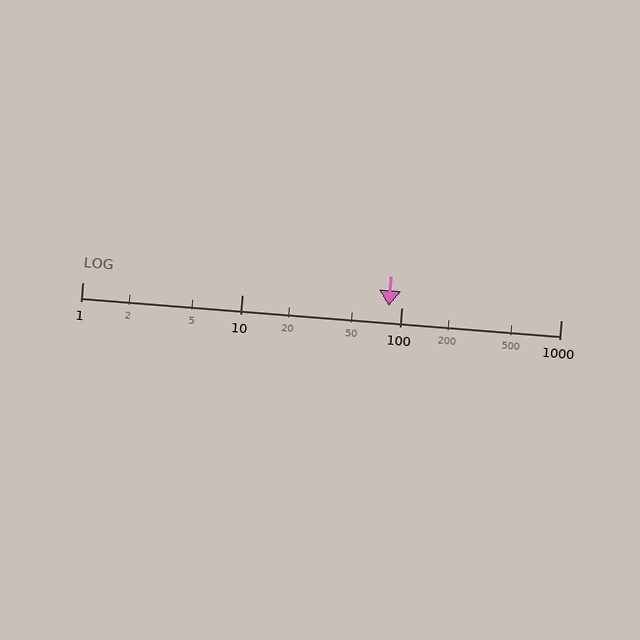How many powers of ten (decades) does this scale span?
The scale spans 3 decades, from 1 to 1000.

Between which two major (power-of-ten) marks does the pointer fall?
The pointer is between 10 and 100.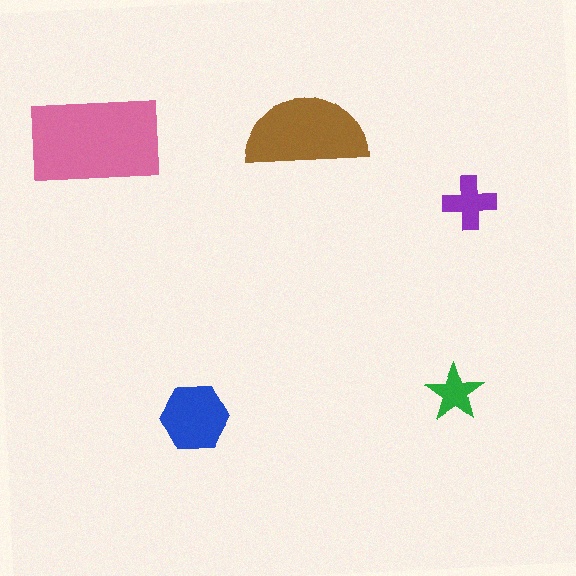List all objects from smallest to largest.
The green star, the purple cross, the blue hexagon, the brown semicircle, the pink rectangle.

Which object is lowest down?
The blue hexagon is bottommost.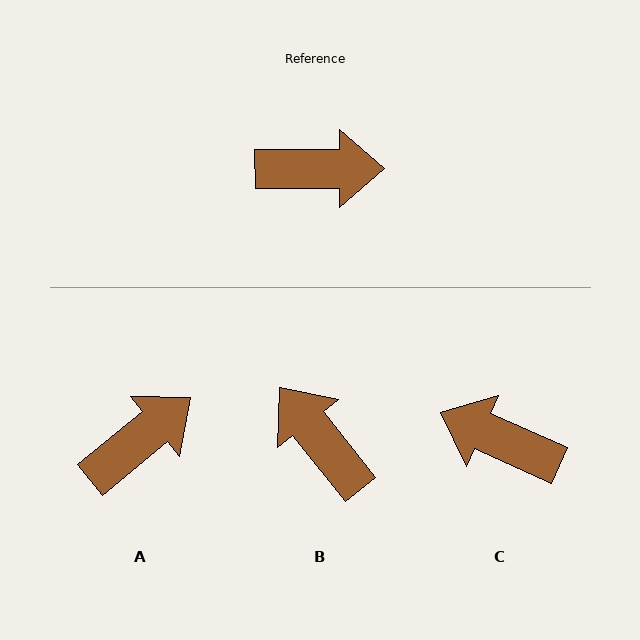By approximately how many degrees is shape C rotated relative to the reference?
Approximately 156 degrees counter-clockwise.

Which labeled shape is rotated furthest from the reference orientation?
C, about 156 degrees away.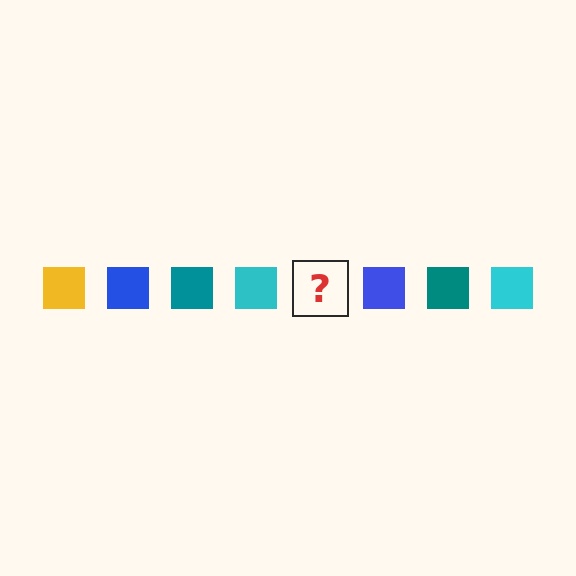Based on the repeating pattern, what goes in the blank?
The blank should be a yellow square.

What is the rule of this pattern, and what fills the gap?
The rule is that the pattern cycles through yellow, blue, teal, cyan squares. The gap should be filled with a yellow square.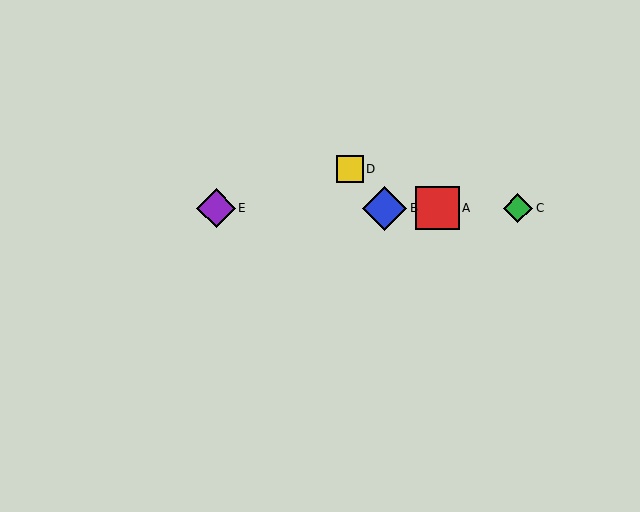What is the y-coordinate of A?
Object A is at y≈208.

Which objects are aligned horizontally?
Objects A, B, C, E are aligned horizontally.